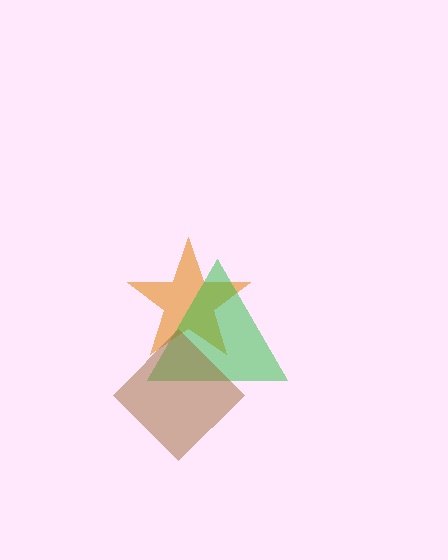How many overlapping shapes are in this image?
There are 3 overlapping shapes in the image.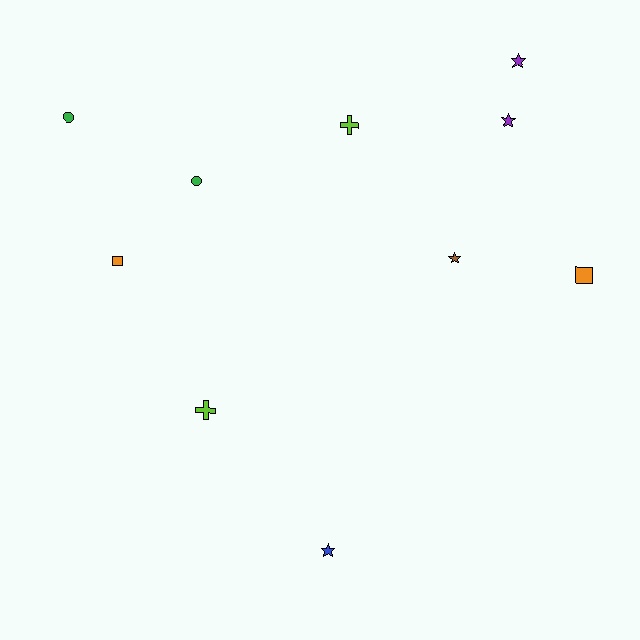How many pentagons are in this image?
There are no pentagons.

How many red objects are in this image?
There are no red objects.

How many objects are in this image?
There are 10 objects.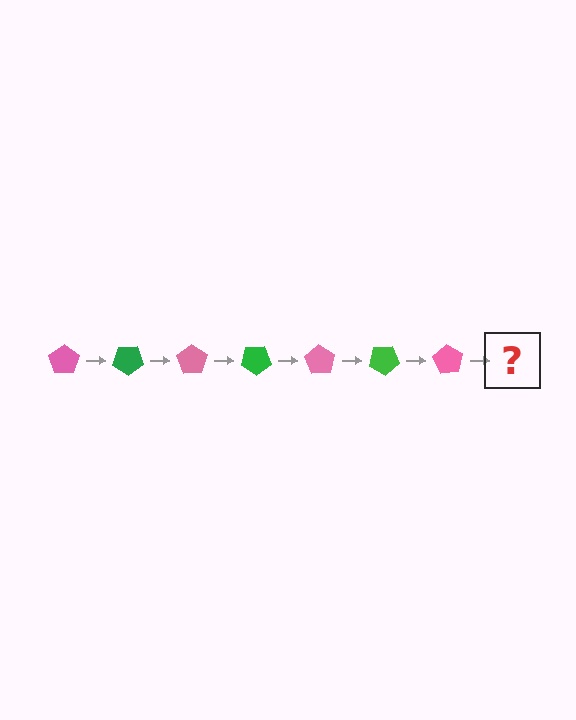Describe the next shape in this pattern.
It should be a green pentagon, rotated 245 degrees from the start.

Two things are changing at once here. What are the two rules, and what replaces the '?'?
The two rules are that it rotates 35 degrees each step and the color cycles through pink and green. The '?' should be a green pentagon, rotated 245 degrees from the start.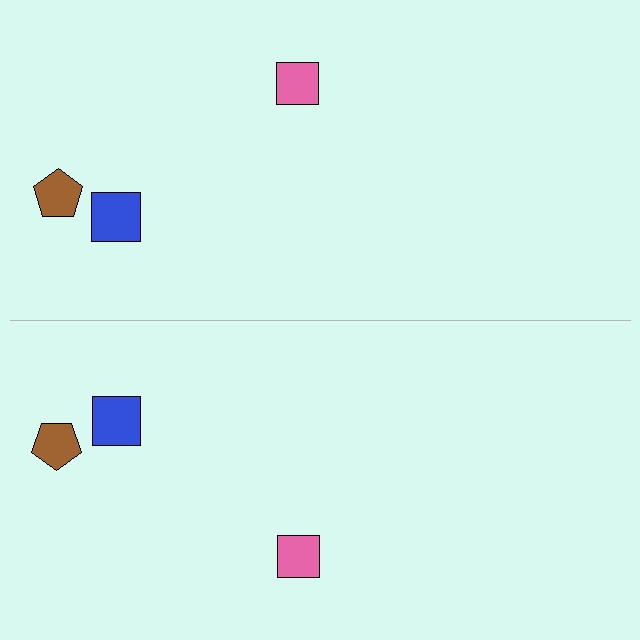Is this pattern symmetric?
Yes, this pattern has bilateral (reflection) symmetry.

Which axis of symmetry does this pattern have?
The pattern has a horizontal axis of symmetry running through the center of the image.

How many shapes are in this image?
There are 6 shapes in this image.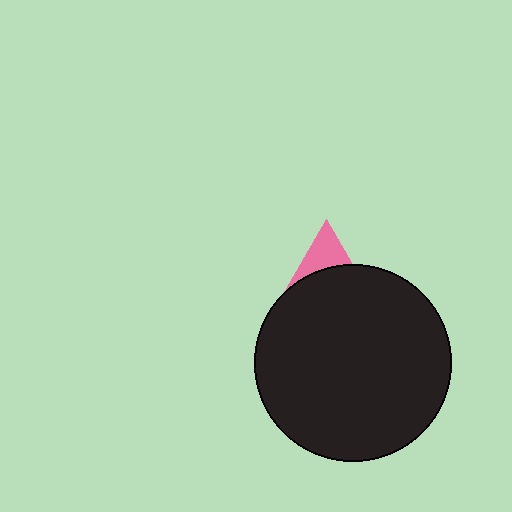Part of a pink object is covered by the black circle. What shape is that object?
It is a triangle.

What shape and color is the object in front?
The object in front is a black circle.